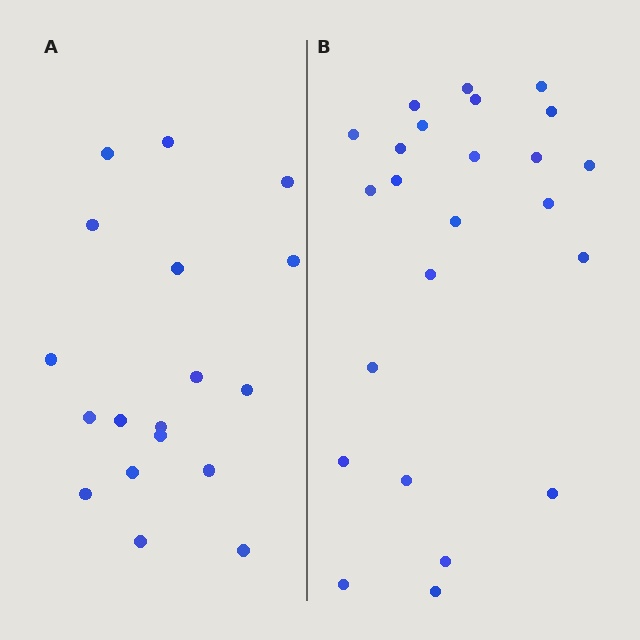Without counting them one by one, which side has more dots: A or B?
Region B (the right region) has more dots.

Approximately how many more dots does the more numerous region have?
Region B has about 6 more dots than region A.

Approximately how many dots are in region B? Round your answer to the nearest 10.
About 20 dots. (The exact count is 24, which rounds to 20.)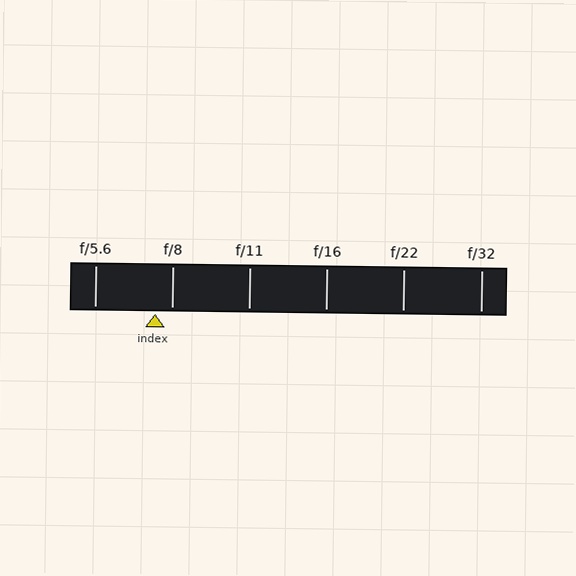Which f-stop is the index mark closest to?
The index mark is closest to f/8.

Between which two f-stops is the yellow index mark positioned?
The index mark is between f/5.6 and f/8.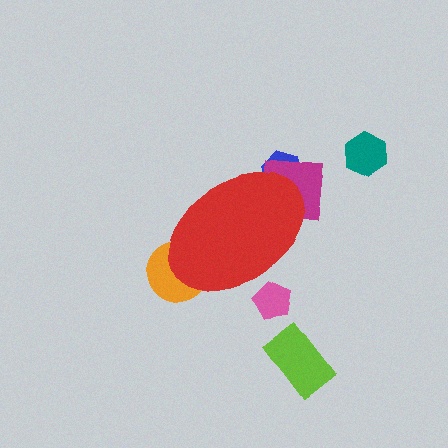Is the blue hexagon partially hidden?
Yes, the blue hexagon is partially hidden behind the red ellipse.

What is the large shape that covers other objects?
A red ellipse.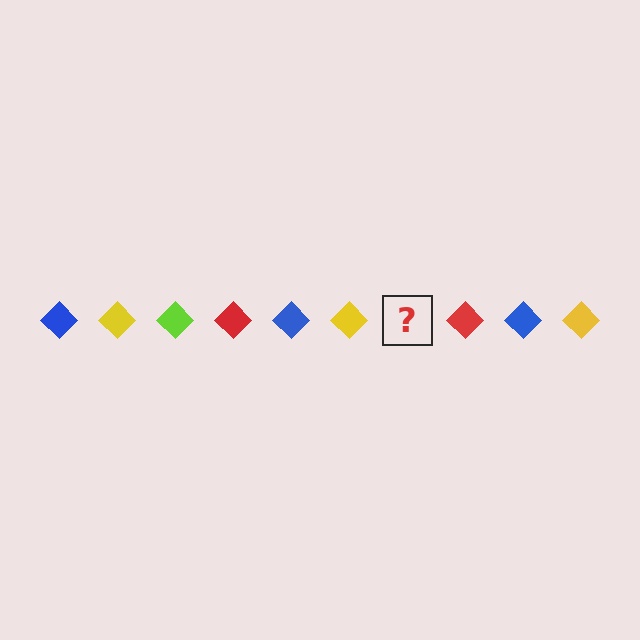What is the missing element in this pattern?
The missing element is a lime diamond.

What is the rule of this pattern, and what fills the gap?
The rule is that the pattern cycles through blue, yellow, lime, red diamonds. The gap should be filled with a lime diamond.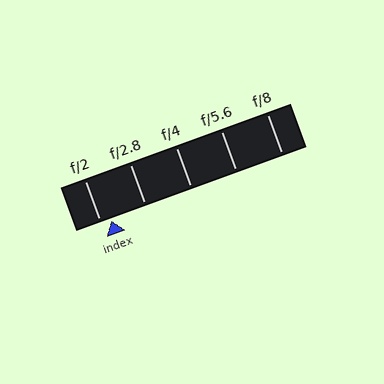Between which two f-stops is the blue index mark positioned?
The index mark is between f/2 and f/2.8.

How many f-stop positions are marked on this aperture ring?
There are 5 f-stop positions marked.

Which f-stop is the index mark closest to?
The index mark is closest to f/2.